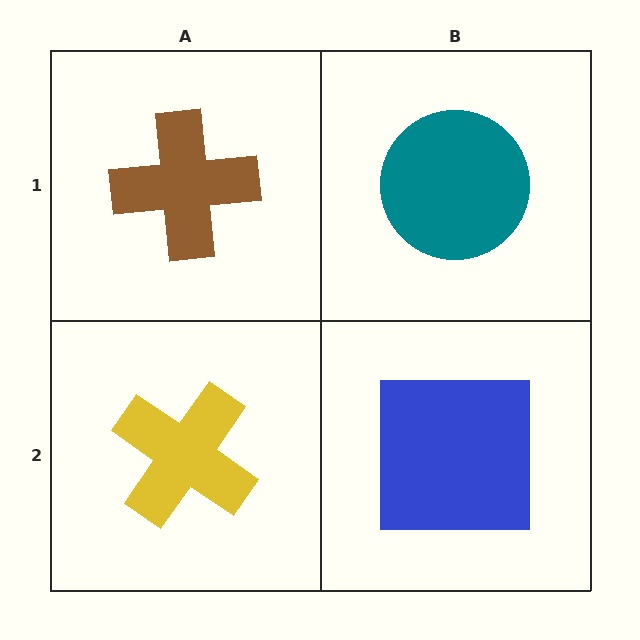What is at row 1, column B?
A teal circle.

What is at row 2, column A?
A yellow cross.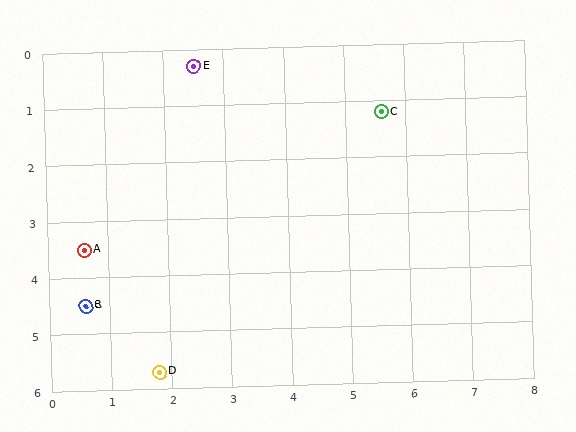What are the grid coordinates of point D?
Point D is at approximately (1.8, 5.7).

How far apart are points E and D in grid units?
Points E and D are about 5.4 grid units apart.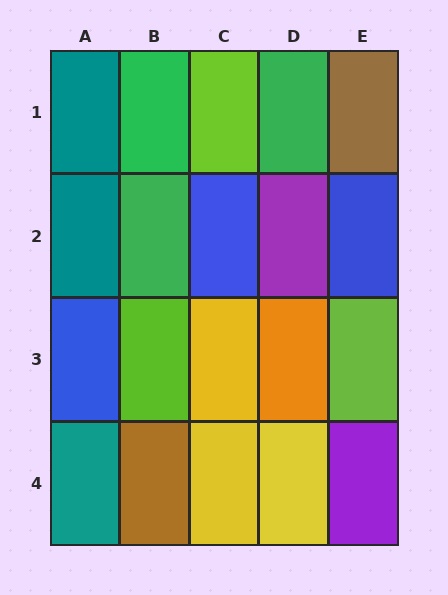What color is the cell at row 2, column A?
Teal.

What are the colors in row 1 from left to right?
Teal, green, lime, green, brown.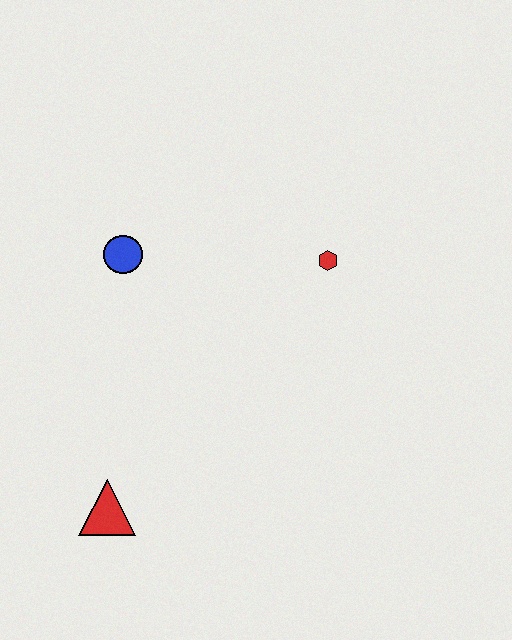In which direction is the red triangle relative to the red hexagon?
The red triangle is below the red hexagon.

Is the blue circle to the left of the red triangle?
No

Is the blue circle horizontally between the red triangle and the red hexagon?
Yes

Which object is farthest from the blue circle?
The red triangle is farthest from the blue circle.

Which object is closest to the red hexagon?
The blue circle is closest to the red hexagon.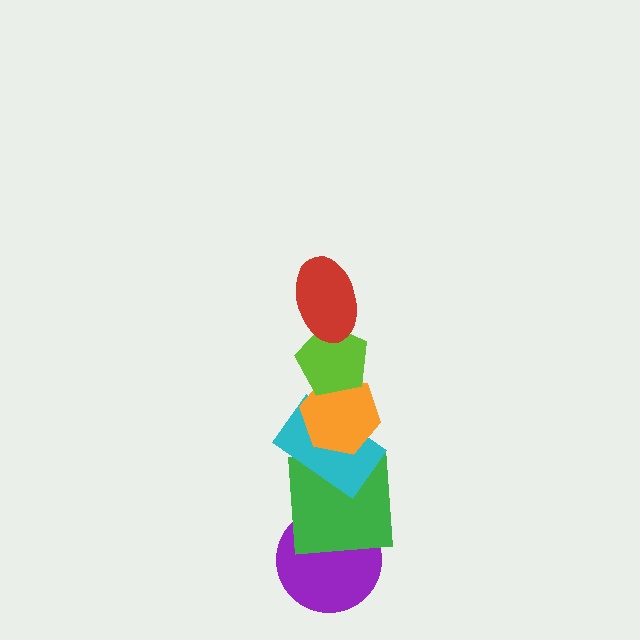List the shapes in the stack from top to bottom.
From top to bottom: the red ellipse, the lime pentagon, the orange hexagon, the cyan rectangle, the green square, the purple circle.